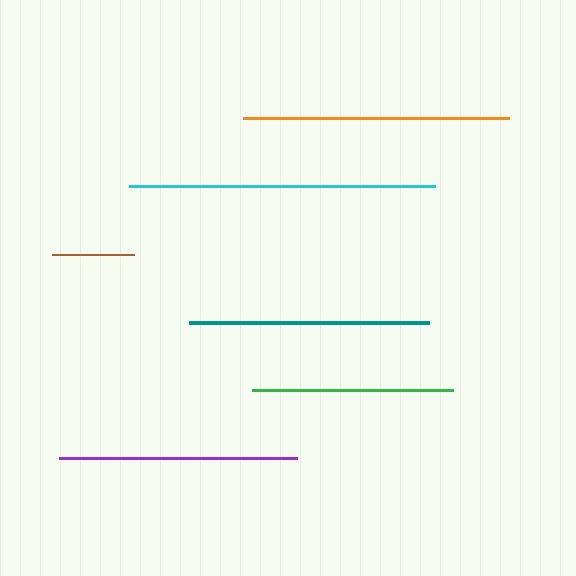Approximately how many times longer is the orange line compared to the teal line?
The orange line is approximately 1.1 times the length of the teal line.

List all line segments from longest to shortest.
From longest to shortest: cyan, orange, teal, purple, green, brown.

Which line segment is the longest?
The cyan line is the longest at approximately 307 pixels.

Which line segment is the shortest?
The brown line is the shortest at approximately 82 pixels.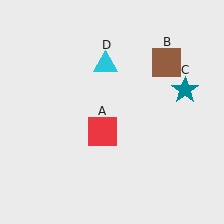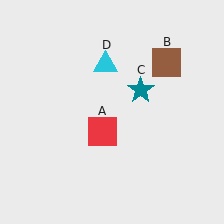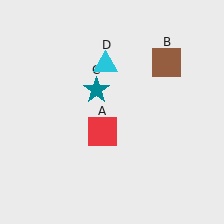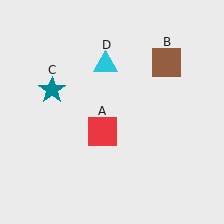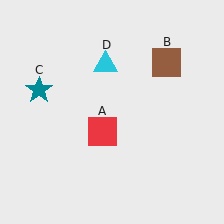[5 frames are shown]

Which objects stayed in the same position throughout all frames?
Red square (object A) and brown square (object B) and cyan triangle (object D) remained stationary.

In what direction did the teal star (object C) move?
The teal star (object C) moved left.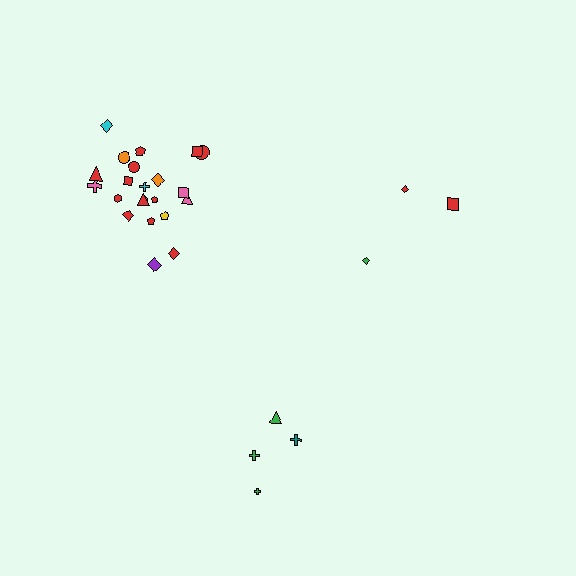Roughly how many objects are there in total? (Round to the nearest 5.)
Roughly 30 objects in total.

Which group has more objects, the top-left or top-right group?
The top-left group.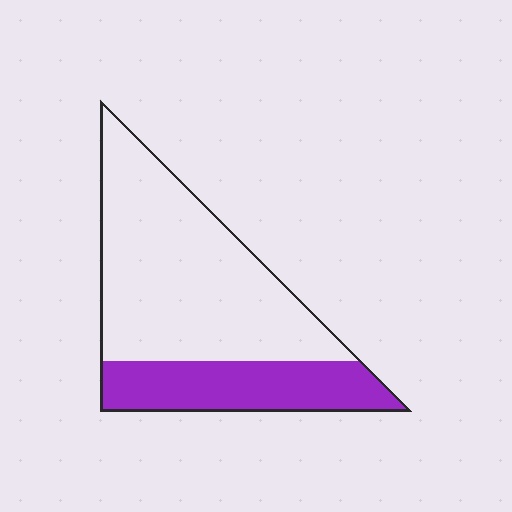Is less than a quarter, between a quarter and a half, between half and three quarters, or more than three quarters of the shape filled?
Between a quarter and a half.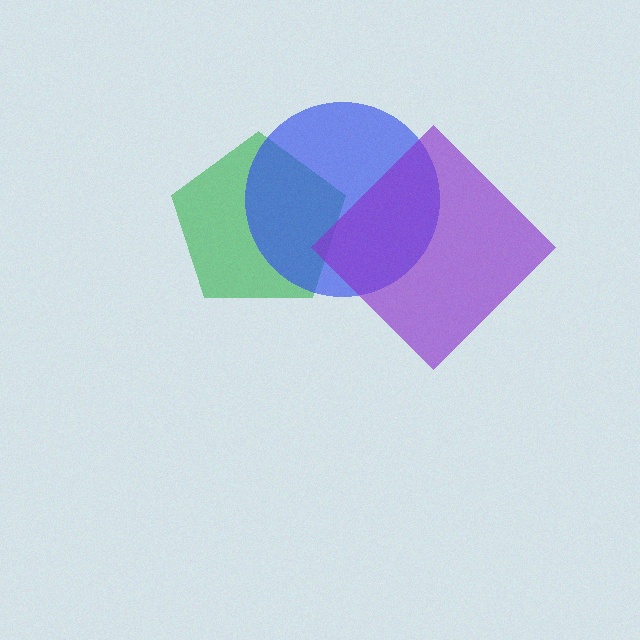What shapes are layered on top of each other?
The layered shapes are: a green pentagon, a blue circle, a purple diamond.